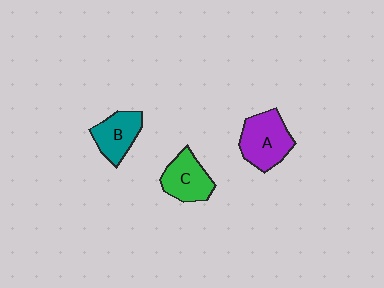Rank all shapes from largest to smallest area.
From largest to smallest: A (purple), C (green), B (teal).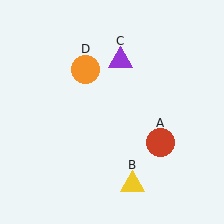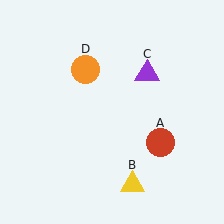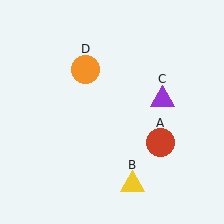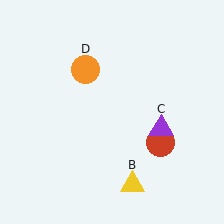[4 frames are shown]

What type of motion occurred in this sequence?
The purple triangle (object C) rotated clockwise around the center of the scene.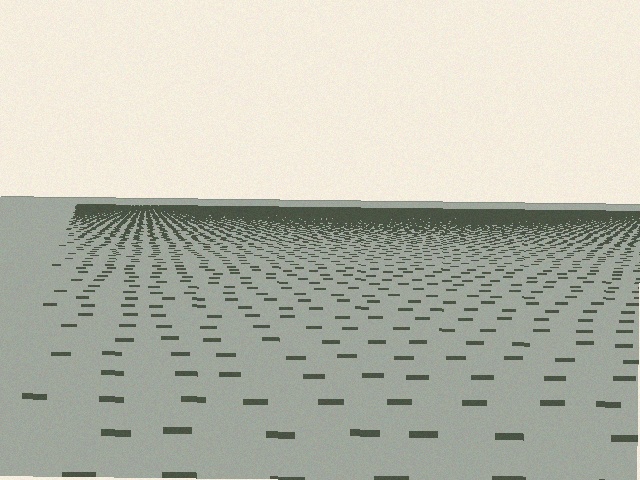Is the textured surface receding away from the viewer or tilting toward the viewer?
The surface is receding away from the viewer. Texture elements get smaller and denser toward the top.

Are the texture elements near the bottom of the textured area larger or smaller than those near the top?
Larger. Near the bottom, elements are closer to the viewer and appear at a bigger on-screen size.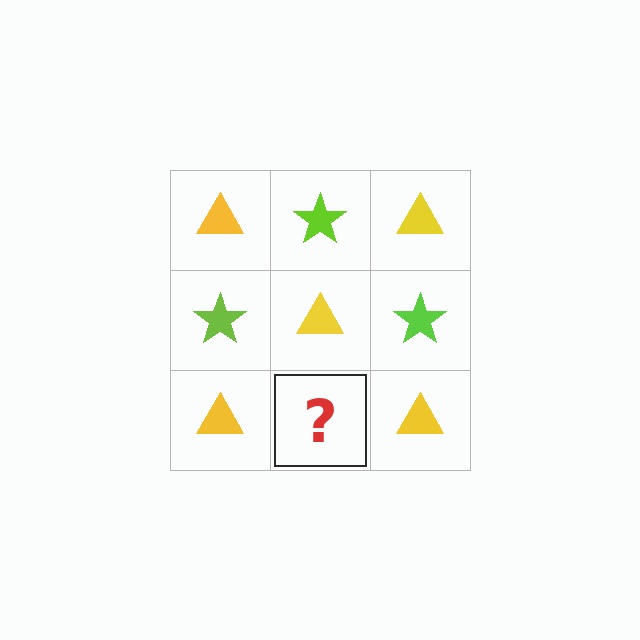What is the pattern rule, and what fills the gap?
The rule is that it alternates yellow triangle and lime star in a checkerboard pattern. The gap should be filled with a lime star.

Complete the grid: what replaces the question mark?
The question mark should be replaced with a lime star.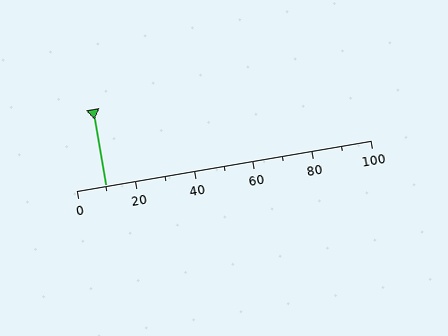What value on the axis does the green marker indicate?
The marker indicates approximately 10.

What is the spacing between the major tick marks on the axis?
The major ticks are spaced 20 apart.